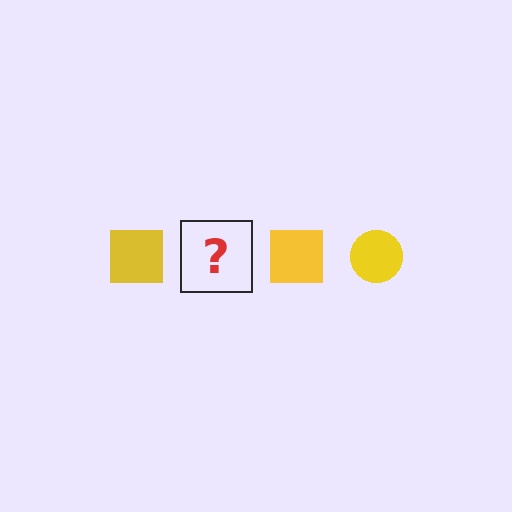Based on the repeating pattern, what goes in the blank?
The blank should be a yellow circle.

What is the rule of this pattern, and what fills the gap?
The rule is that the pattern cycles through square, circle shapes in yellow. The gap should be filled with a yellow circle.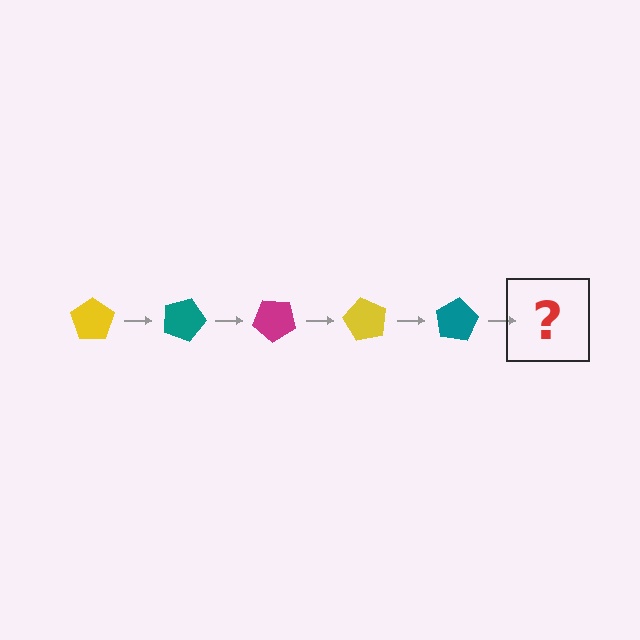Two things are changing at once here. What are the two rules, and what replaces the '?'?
The two rules are that it rotates 20 degrees each step and the color cycles through yellow, teal, and magenta. The '?' should be a magenta pentagon, rotated 100 degrees from the start.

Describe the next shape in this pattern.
It should be a magenta pentagon, rotated 100 degrees from the start.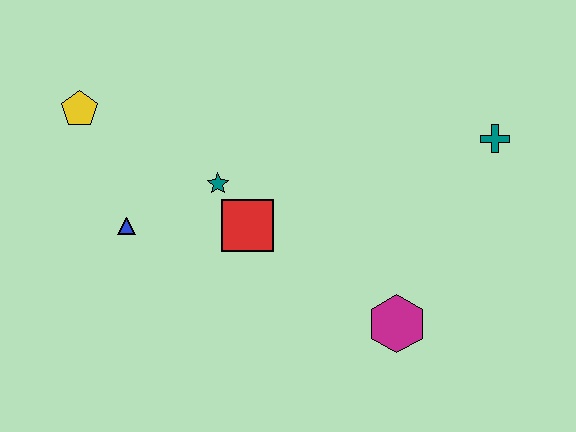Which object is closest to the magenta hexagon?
The red square is closest to the magenta hexagon.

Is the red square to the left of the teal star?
No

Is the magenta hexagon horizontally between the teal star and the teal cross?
Yes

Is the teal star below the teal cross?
Yes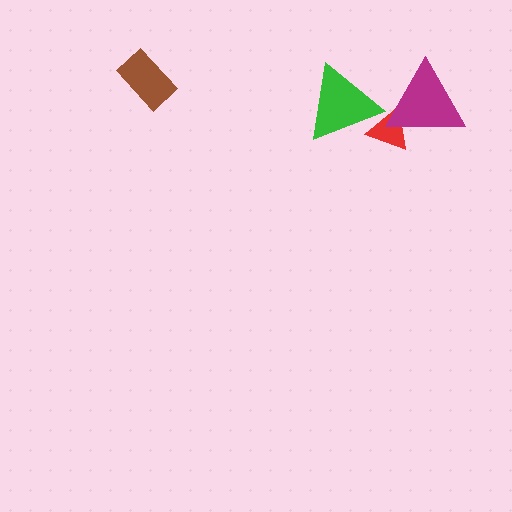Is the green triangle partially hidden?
Yes, it is partially covered by another shape.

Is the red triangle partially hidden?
Yes, it is partially covered by another shape.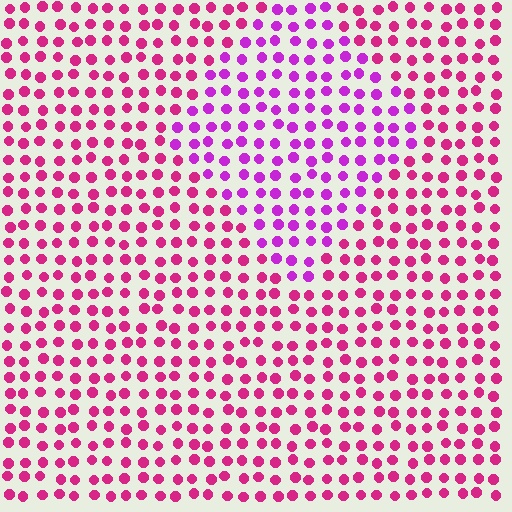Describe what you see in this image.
The image is filled with small magenta elements in a uniform arrangement. A diamond-shaped region is visible where the elements are tinted to a slightly different hue, forming a subtle color boundary.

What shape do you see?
I see a diamond.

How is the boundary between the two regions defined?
The boundary is defined purely by a slight shift in hue (about 32 degrees). Spacing, size, and orientation are identical on both sides.